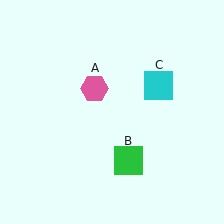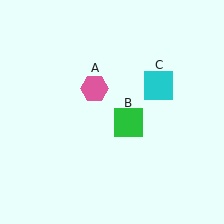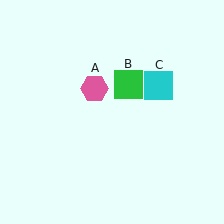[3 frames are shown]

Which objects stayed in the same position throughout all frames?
Pink hexagon (object A) and cyan square (object C) remained stationary.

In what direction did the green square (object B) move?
The green square (object B) moved up.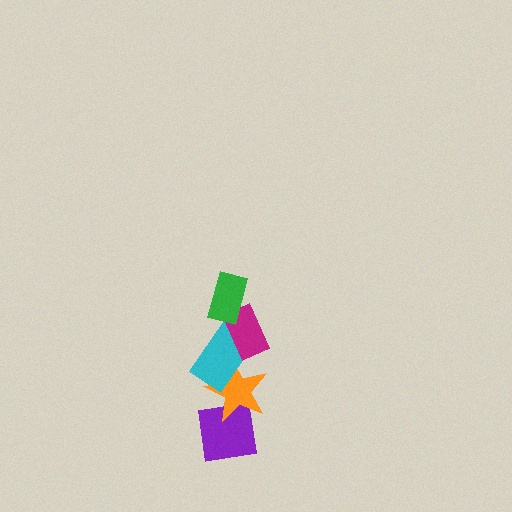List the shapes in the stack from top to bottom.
From top to bottom: the green rectangle, the magenta rectangle, the cyan rectangle, the orange star, the purple square.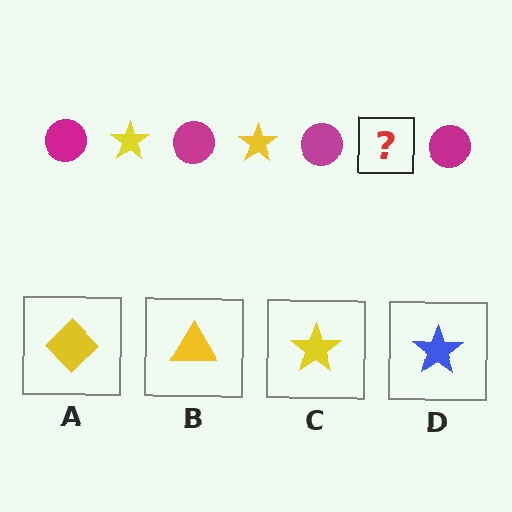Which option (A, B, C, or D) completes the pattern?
C.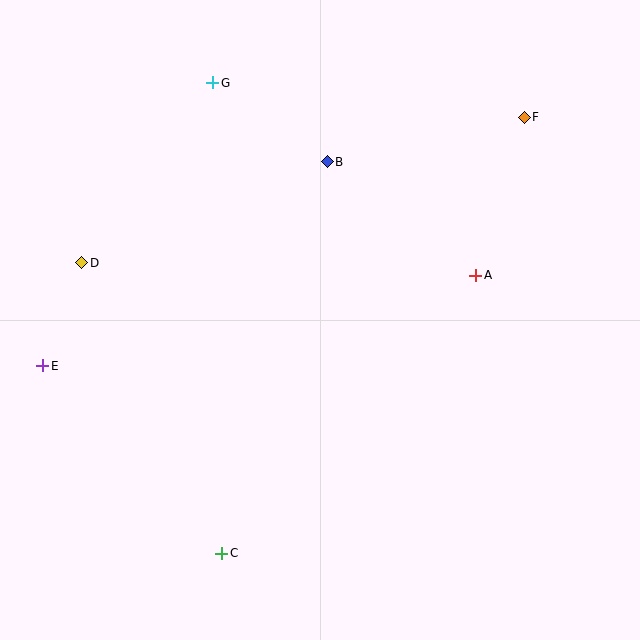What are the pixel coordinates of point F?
Point F is at (524, 117).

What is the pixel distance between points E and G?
The distance between E and G is 330 pixels.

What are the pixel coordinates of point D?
Point D is at (82, 263).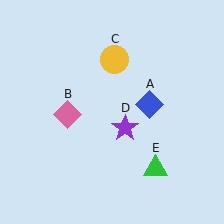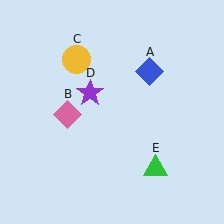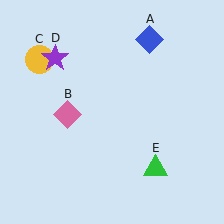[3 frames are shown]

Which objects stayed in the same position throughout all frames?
Pink diamond (object B) and green triangle (object E) remained stationary.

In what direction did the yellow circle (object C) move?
The yellow circle (object C) moved left.